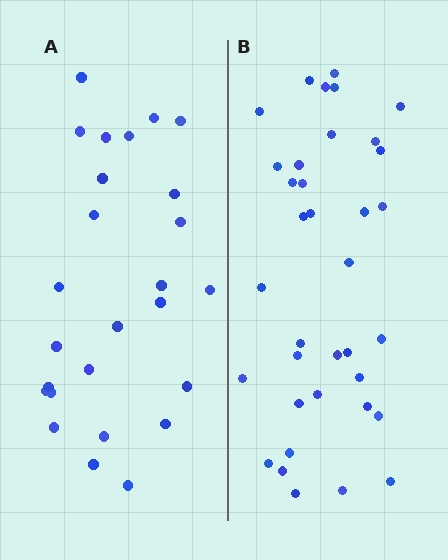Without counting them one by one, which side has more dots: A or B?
Region B (the right region) has more dots.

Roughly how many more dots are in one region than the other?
Region B has roughly 10 or so more dots than region A.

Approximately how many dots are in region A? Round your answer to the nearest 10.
About 30 dots. (The exact count is 26, which rounds to 30.)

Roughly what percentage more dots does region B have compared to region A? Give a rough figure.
About 40% more.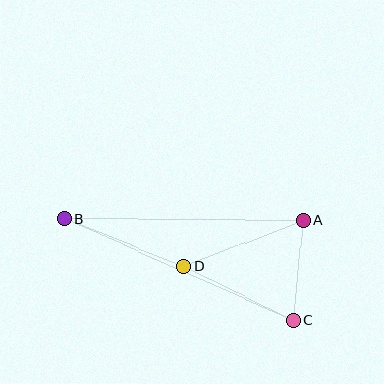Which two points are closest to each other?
Points A and C are closest to each other.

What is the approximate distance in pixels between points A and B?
The distance between A and B is approximately 239 pixels.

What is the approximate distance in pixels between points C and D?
The distance between C and D is approximately 122 pixels.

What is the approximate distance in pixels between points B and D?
The distance between B and D is approximately 129 pixels.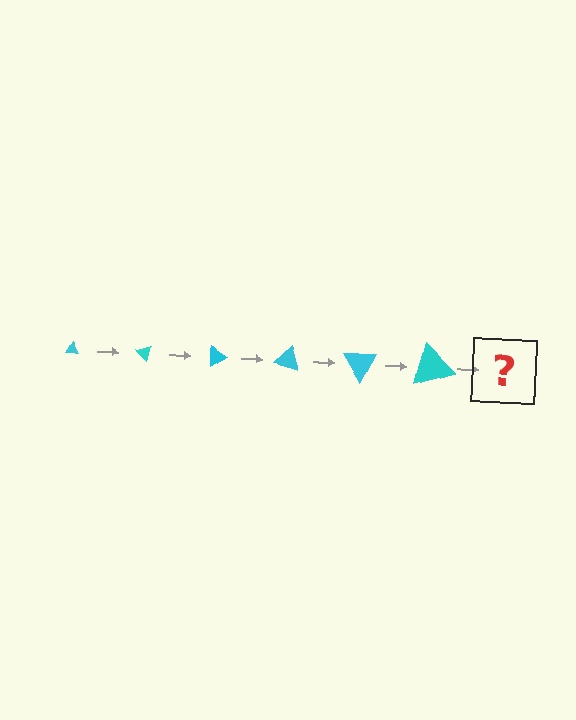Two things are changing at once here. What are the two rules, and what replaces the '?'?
The two rules are that the triangle grows larger each step and it rotates 45 degrees each step. The '?' should be a triangle, larger than the previous one and rotated 270 degrees from the start.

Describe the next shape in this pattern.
It should be a triangle, larger than the previous one and rotated 270 degrees from the start.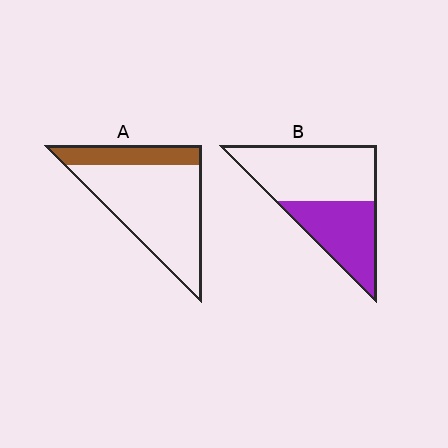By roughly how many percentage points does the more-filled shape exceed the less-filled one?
By roughly 20 percentage points (B over A).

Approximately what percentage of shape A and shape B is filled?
A is approximately 25% and B is approximately 40%.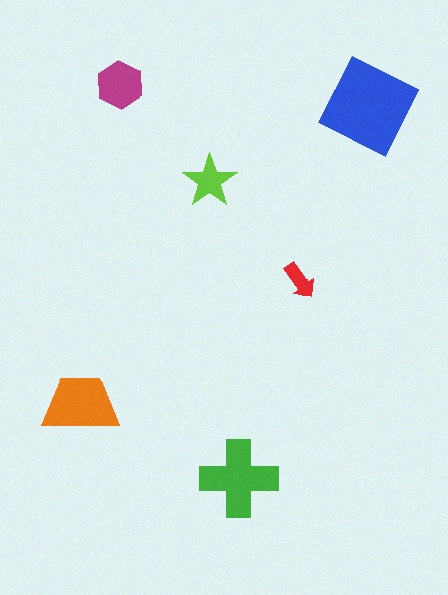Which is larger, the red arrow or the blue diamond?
The blue diamond.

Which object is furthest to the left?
The orange trapezoid is leftmost.